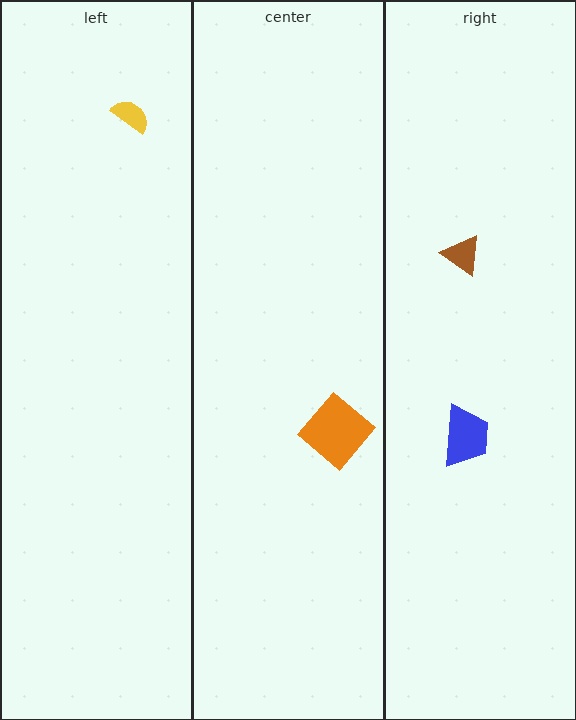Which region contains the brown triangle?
The right region.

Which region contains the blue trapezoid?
The right region.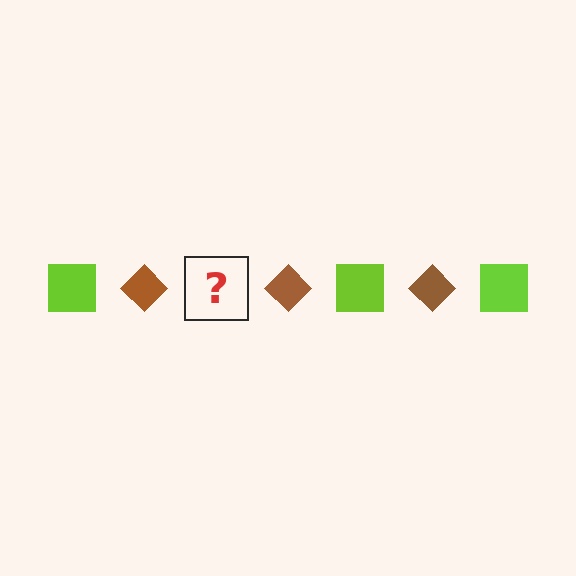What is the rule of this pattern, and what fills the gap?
The rule is that the pattern alternates between lime square and brown diamond. The gap should be filled with a lime square.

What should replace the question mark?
The question mark should be replaced with a lime square.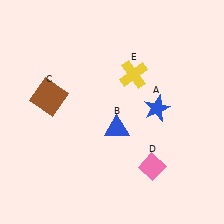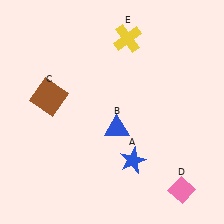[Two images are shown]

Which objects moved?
The objects that moved are: the blue star (A), the pink diamond (D), the yellow cross (E).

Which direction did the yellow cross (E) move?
The yellow cross (E) moved up.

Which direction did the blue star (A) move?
The blue star (A) moved down.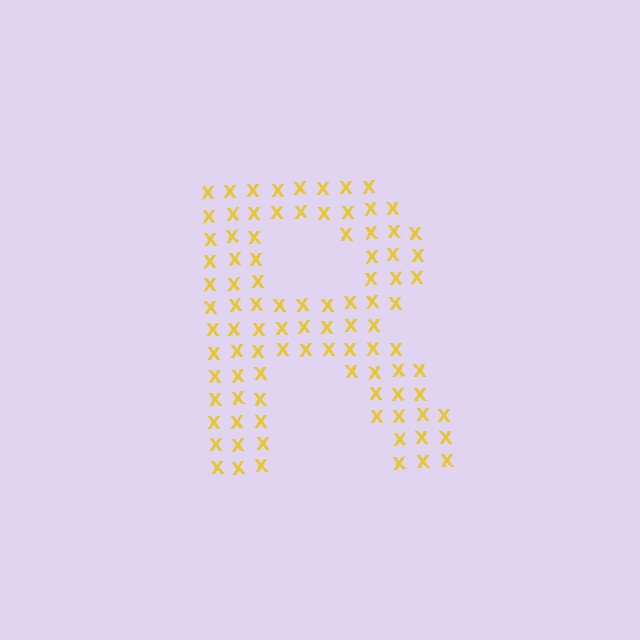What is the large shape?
The large shape is the letter R.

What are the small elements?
The small elements are letter X's.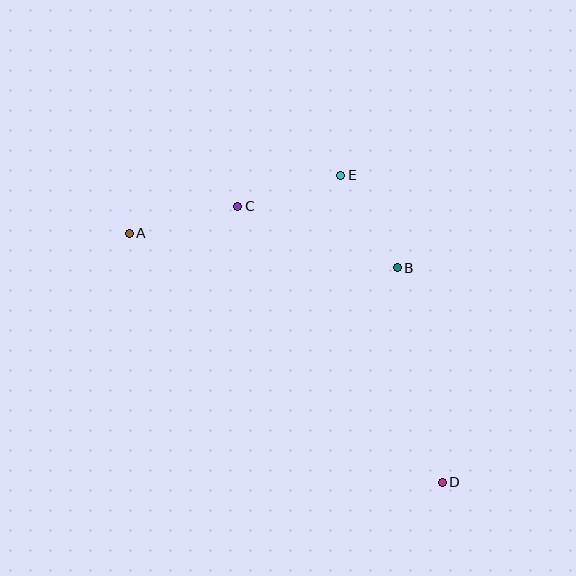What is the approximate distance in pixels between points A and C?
The distance between A and C is approximately 112 pixels.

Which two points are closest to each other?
Points C and E are closest to each other.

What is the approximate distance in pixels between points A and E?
The distance between A and E is approximately 219 pixels.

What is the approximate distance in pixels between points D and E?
The distance between D and E is approximately 323 pixels.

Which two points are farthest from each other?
Points A and D are farthest from each other.